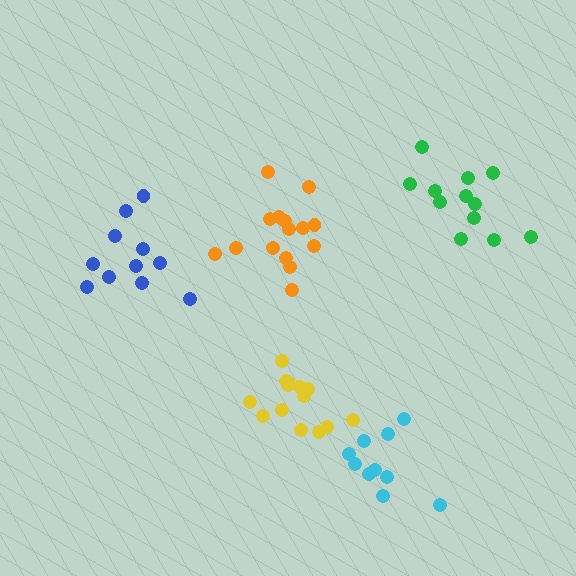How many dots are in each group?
Group 1: 11 dots, Group 2: 15 dots, Group 3: 10 dots, Group 4: 14 dots, Group 5: 12 dots (62 total).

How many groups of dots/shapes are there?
There are 5 groups.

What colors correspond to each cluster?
The clusters are colored: blue, orange, cyan, yellow, green.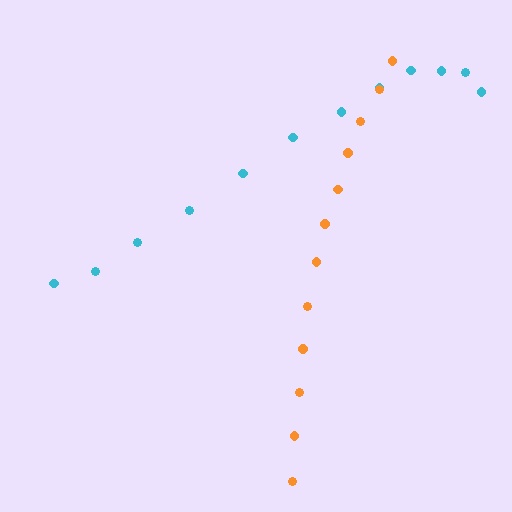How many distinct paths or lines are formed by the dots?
There are 2 distinct paths.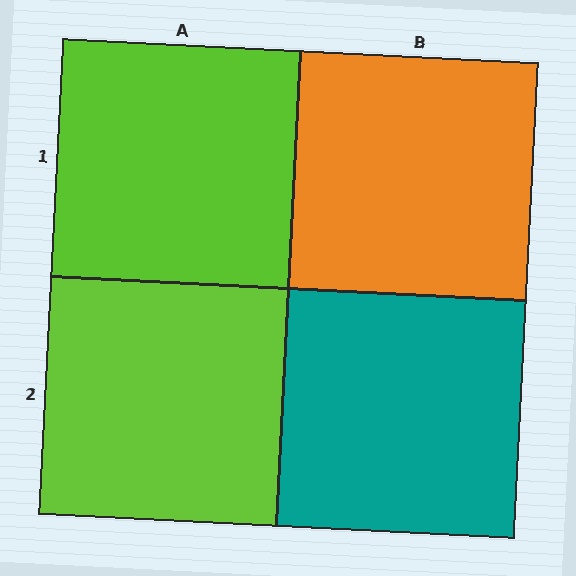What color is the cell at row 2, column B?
Teal.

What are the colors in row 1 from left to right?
Lime, orange.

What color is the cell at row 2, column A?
Lime.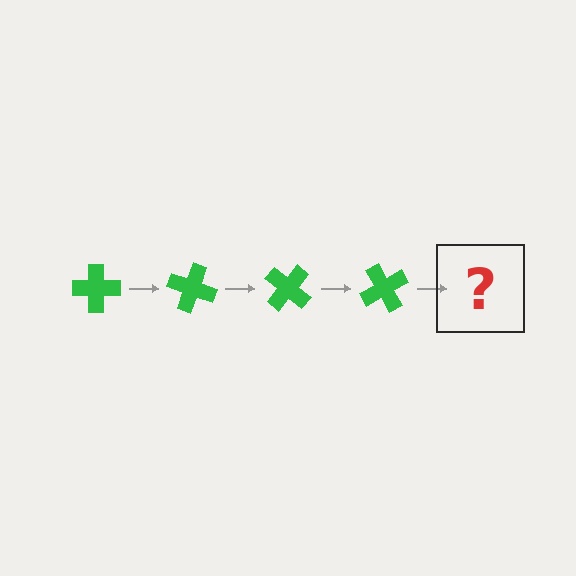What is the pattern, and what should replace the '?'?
The pattern is that the cross rotates 20 degrees each step. The '?' should be a green cross rotated 80 degrees.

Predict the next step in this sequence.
The next step is a green cross rotated 80 degrees.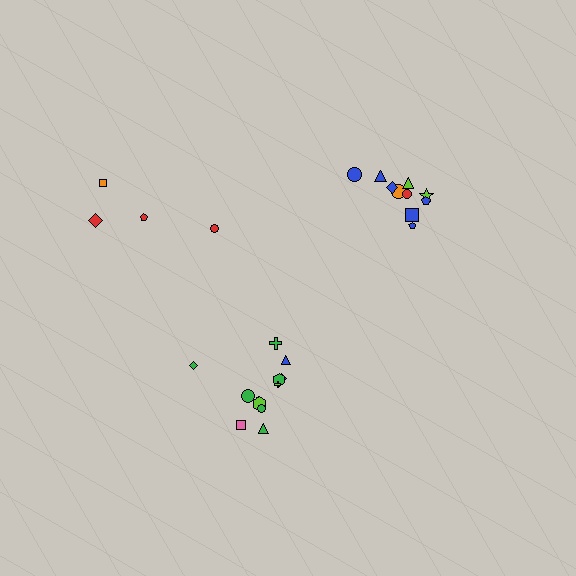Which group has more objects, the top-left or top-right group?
The top-right group.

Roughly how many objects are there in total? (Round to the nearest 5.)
Roughly 25 objects in total.